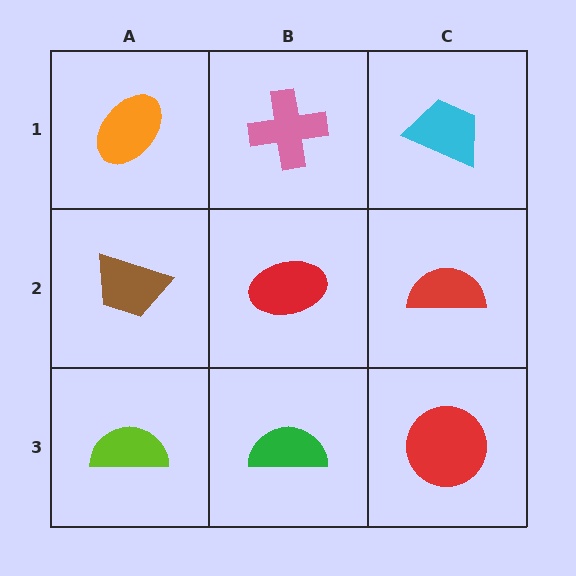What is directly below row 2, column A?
A lime semicircle.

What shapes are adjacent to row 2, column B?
A pink cross (row 1, column B), a green semicircle (row 3, column B), a brown trapezoid (row 2, column A), a red semicircle (row 2, column C).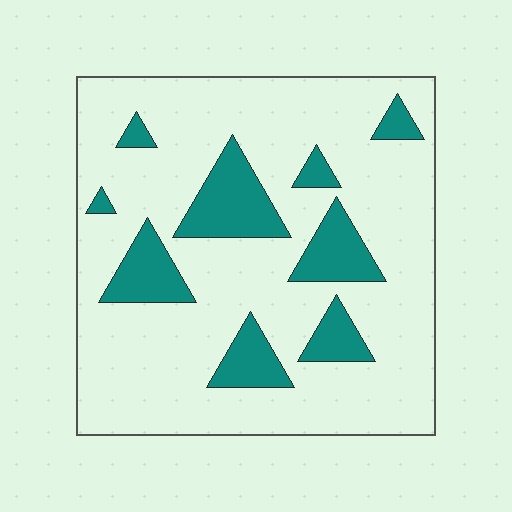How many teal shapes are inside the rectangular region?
9.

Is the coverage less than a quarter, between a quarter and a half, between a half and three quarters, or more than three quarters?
Less than a quarter.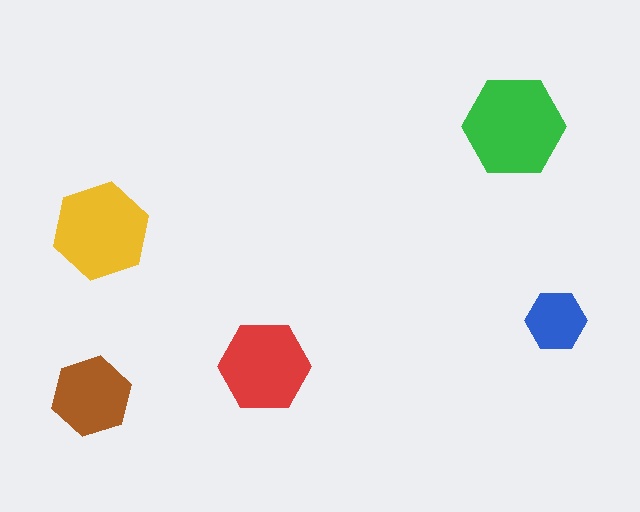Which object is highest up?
The green hexagon is topmost.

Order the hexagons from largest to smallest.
the green one, the yellow one, the red one, the brown one, the blue one.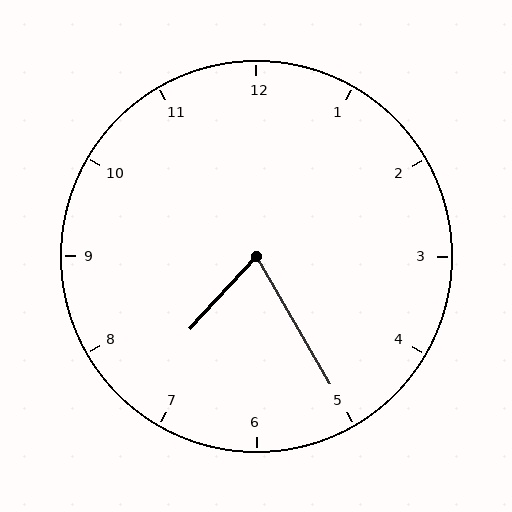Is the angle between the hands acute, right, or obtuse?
It is acute.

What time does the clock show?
7:25.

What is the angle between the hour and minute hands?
Approximately 72 degrees.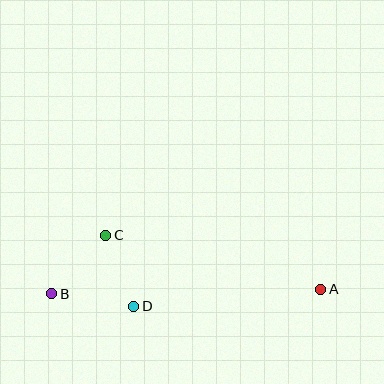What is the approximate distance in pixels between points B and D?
The distance between B and D is approximately 83 pixels.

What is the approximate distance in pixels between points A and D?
The distance between A and D is approximately 188 pixels.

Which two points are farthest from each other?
Points A and B are farthest from each other.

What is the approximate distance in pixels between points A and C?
The distance between A and C is approximately 222 pixels.